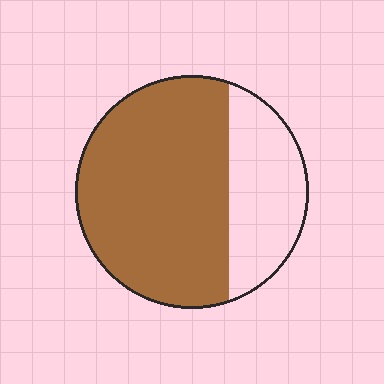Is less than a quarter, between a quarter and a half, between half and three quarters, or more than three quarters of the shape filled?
Between half and three quarters.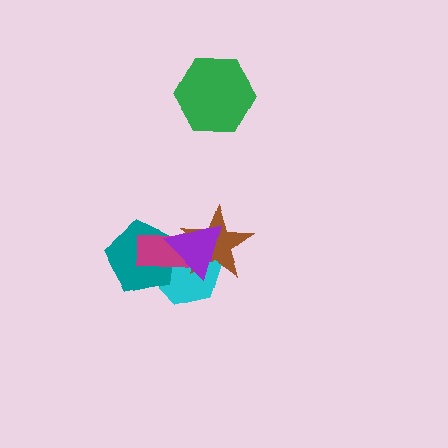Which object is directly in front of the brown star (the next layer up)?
The magenta rectangle is directly in front of the brown star.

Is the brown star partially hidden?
Yes, it is partially covered by another shape.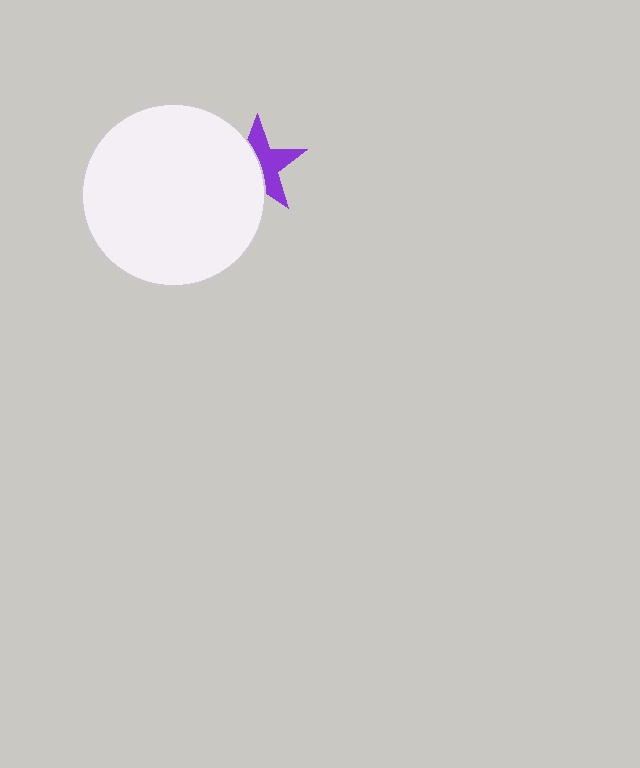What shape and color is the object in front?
The object in front is a white circle.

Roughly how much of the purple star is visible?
About half of it is visible (roughly 51%).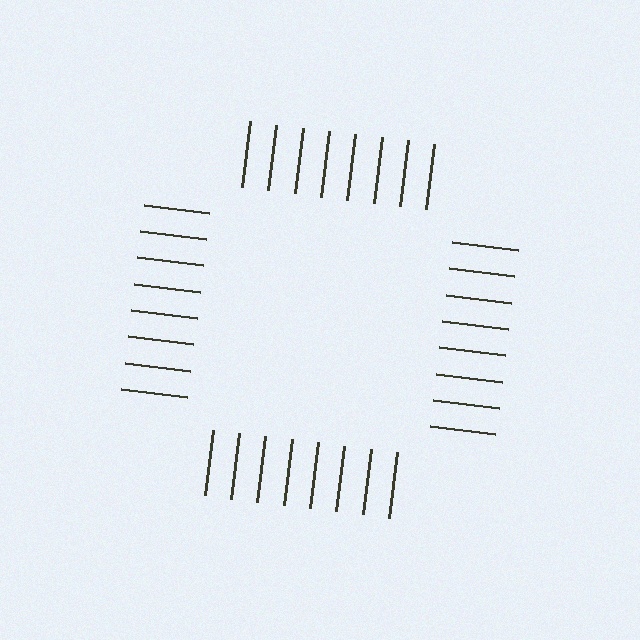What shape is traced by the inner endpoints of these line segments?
An illusory square — the line segments terminate on its edges but no continuous stroke is drawn.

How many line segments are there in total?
32 — 8 along each of the 4 edges.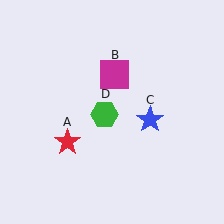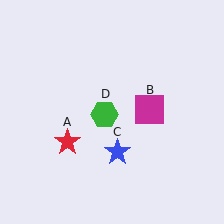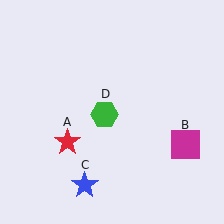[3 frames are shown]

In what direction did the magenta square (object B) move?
The magenta square (object B) moved down and to the right.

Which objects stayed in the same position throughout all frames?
Red star (object A) and green hexagon (object D) remained stationary.